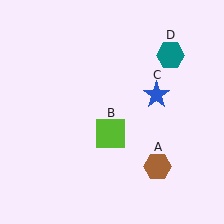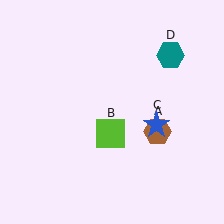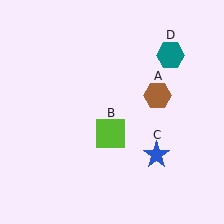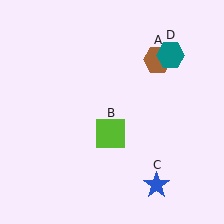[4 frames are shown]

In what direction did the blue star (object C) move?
The blue star (object C) moved down.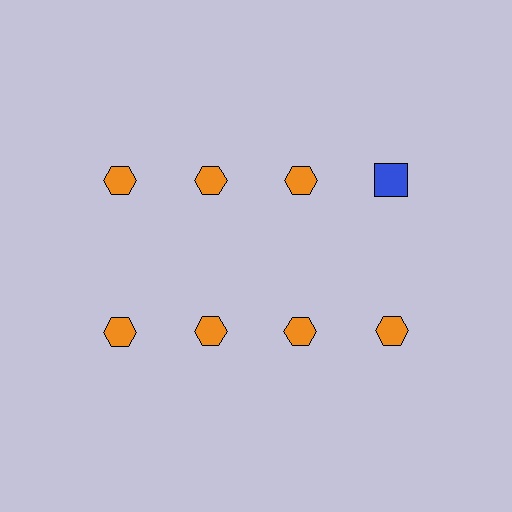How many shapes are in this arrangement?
There are 8 shapes arranged in a grid pattern.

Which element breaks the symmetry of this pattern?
The blue square in the top row, second from right column breaks the symmetry. All other shapes are orange hexagons.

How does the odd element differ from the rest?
It differs in both color (blue instead of orange) and shape (square instead of hexagon).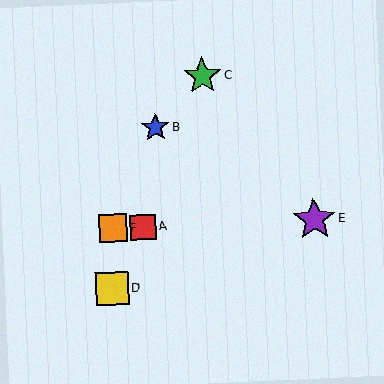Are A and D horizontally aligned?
No, A is at y≈227 and D is at y≈288.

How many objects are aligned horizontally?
3 objects (A, E, F) are aligned horizontally.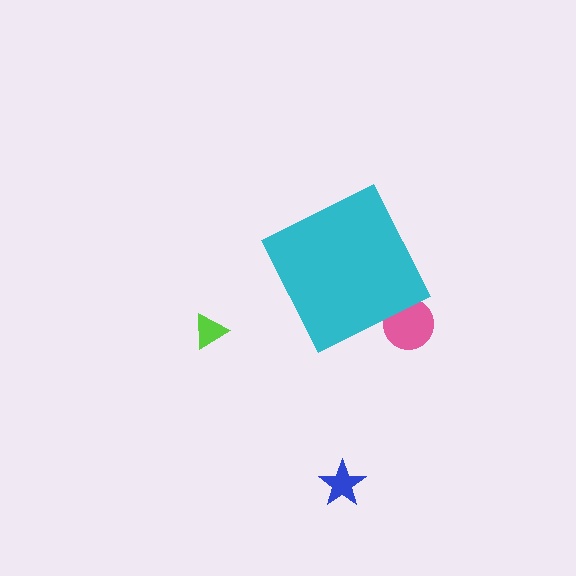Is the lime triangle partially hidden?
No, the lime triangle is fully visible.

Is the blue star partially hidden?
No, the blue star is fully visible.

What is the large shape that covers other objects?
A cyan diamond.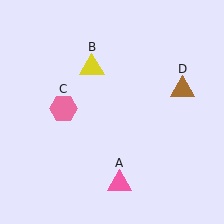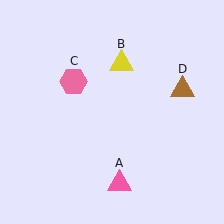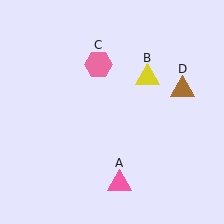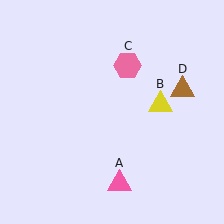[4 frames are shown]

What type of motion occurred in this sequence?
The yellow triangle (object B), pink hexagon (object C) rotated clockwise around the center of the scene.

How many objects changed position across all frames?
2 objects changed position: yellow triangle (object B), pink hexagon (object C).